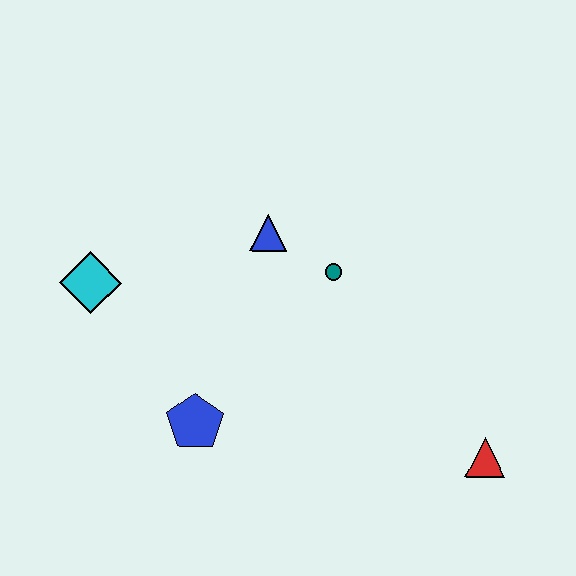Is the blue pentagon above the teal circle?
No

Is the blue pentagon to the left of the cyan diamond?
No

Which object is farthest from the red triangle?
The cyan diamond is farthest from the red triangle.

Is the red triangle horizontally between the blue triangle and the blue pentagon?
No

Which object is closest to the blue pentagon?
The cyan diamond is closest to the blue pentagon.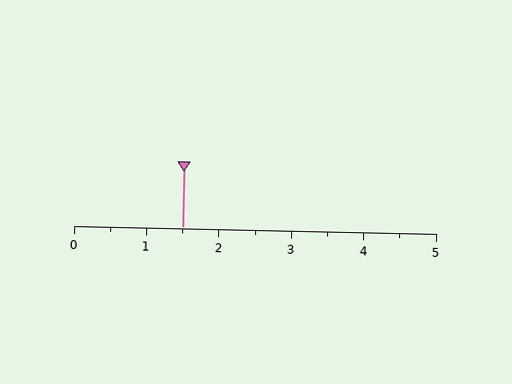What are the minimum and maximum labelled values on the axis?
The axis runs from 0 to 5.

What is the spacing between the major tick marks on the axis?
The major ticks are spaced 1 apart.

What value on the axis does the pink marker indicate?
The marker indicates approximately 1.5.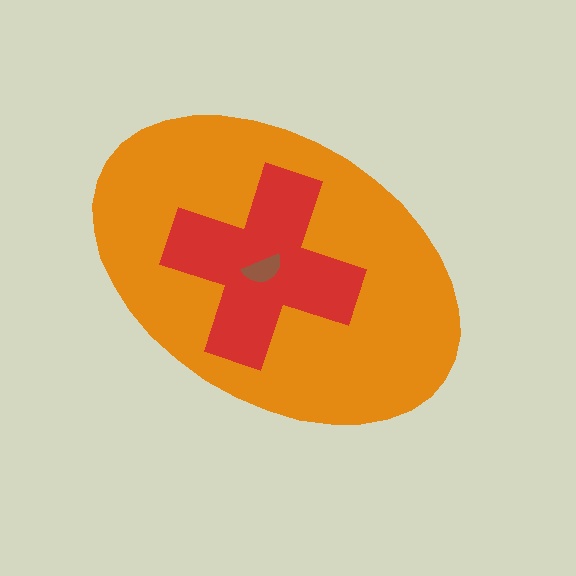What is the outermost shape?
The orange ellipse.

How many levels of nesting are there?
3.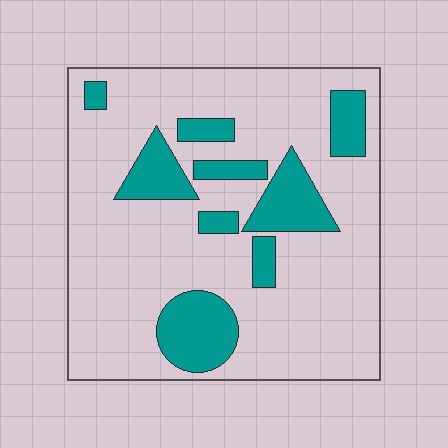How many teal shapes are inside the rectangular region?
9.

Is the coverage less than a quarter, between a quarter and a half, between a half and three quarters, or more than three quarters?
Less than a quarter.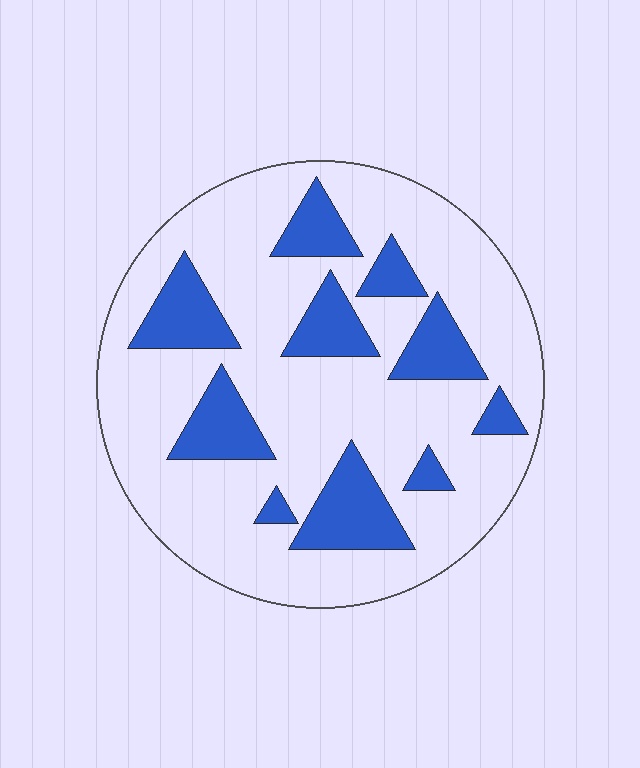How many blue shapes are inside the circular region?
10.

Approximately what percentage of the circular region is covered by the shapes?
Approximately 25%.